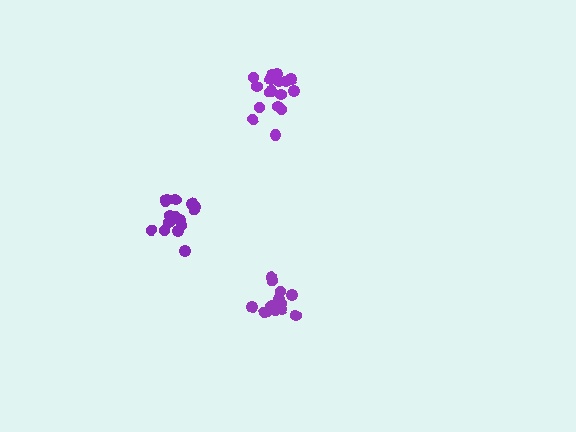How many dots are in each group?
Group 1: 14 dots, Group 2: 17 dots, Group 3: 15 dots (46 total).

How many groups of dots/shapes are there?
There are 3 groups.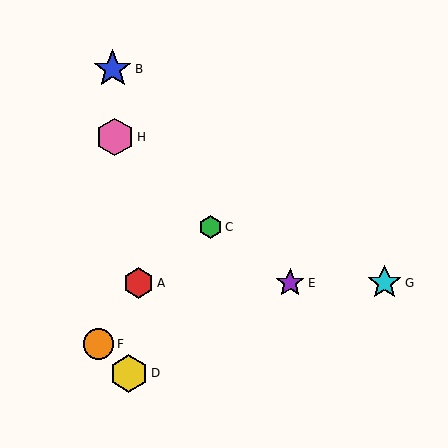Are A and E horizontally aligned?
Yes, both are at y≈283.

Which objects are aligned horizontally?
Objects A, E, G are aligned horizontally.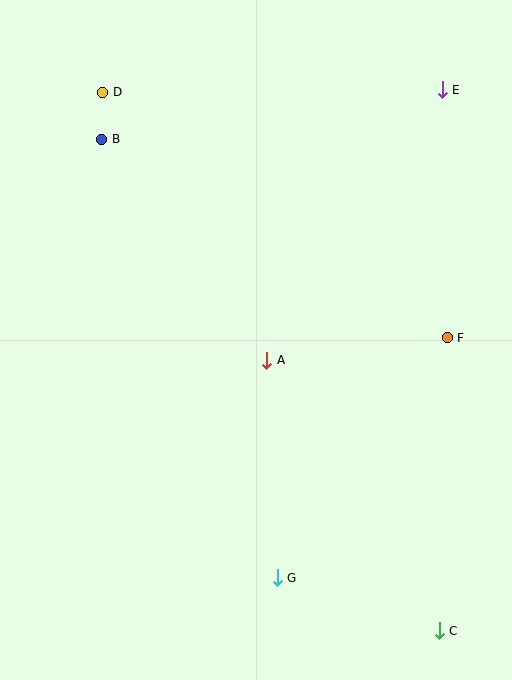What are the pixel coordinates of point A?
Point A is at (267, 360).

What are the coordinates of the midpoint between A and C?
The midpoint between A and C is at (353, 495).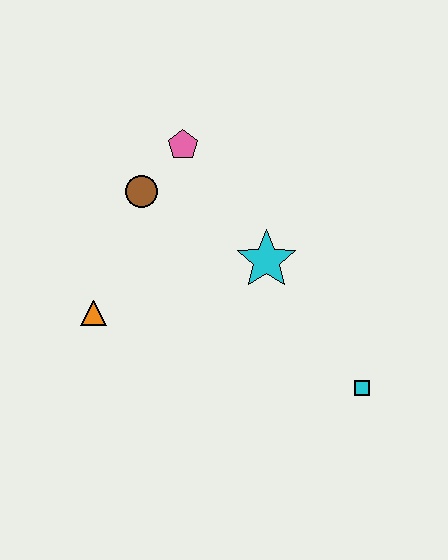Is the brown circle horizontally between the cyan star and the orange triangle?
Yes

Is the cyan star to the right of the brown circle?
Yes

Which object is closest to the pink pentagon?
The brown circle is closest to the pink pentagon.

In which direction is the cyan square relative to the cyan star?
The cyan square is below the cyan star.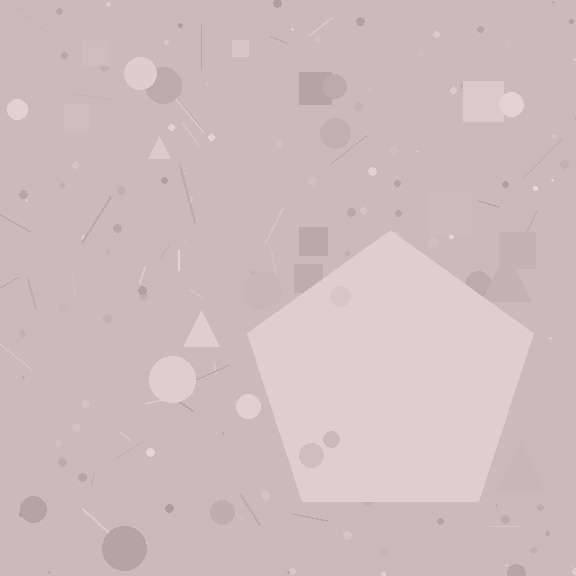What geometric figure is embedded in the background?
A pentagon is embedded in the background.